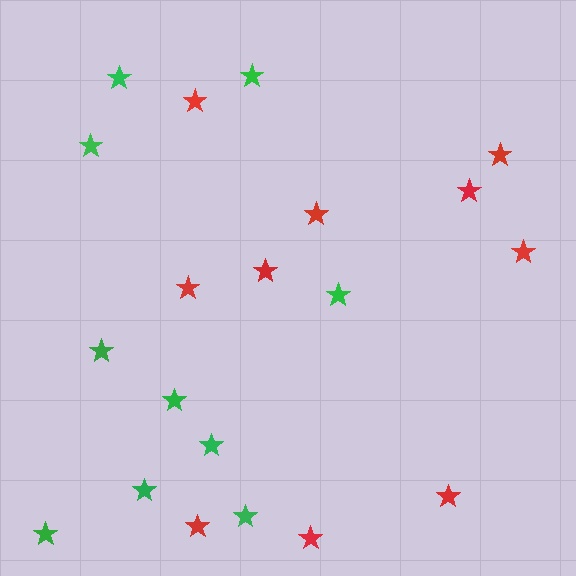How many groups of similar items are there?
There are 2 groups: one group of red stars (10) and one group of green stars (10).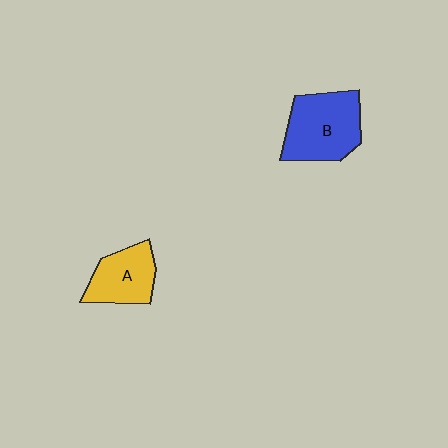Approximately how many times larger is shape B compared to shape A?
Approximately 1.4 times.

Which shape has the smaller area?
Shape A (yellow).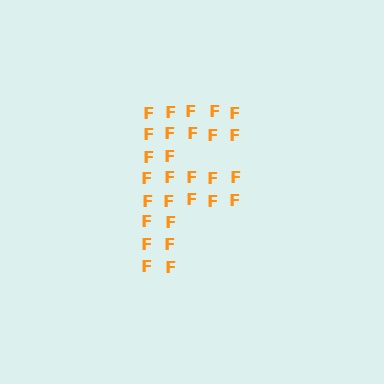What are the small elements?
The small elements are letter F's.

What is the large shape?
The large shape is the letter F.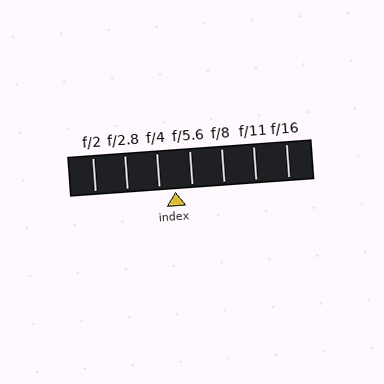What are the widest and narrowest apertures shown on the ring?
The widest aperture shown is f/2 and the narrowest is f/16.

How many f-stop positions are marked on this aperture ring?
There are 7 f-stop positions marked.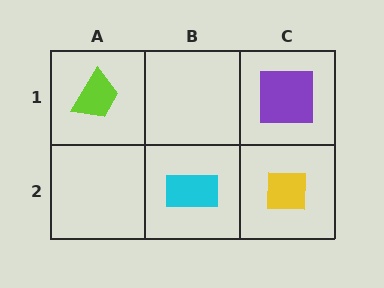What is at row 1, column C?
A purple square.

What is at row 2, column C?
A yellow square.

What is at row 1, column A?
A lime trapezoid.